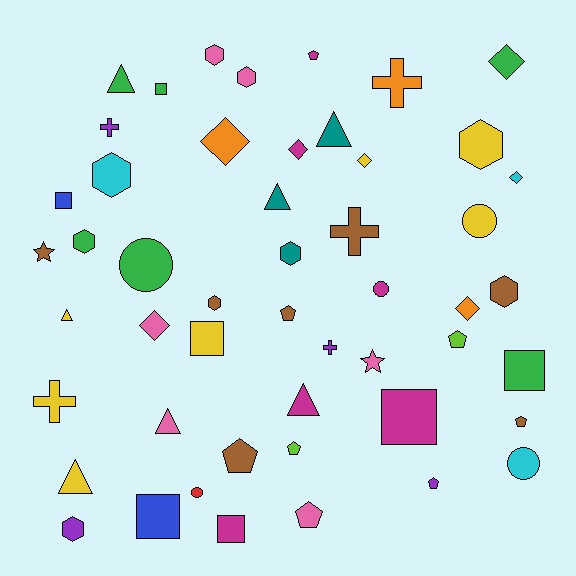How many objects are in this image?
There are 50 objects.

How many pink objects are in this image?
There are 6 pink objects.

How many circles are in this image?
There are 5 circles.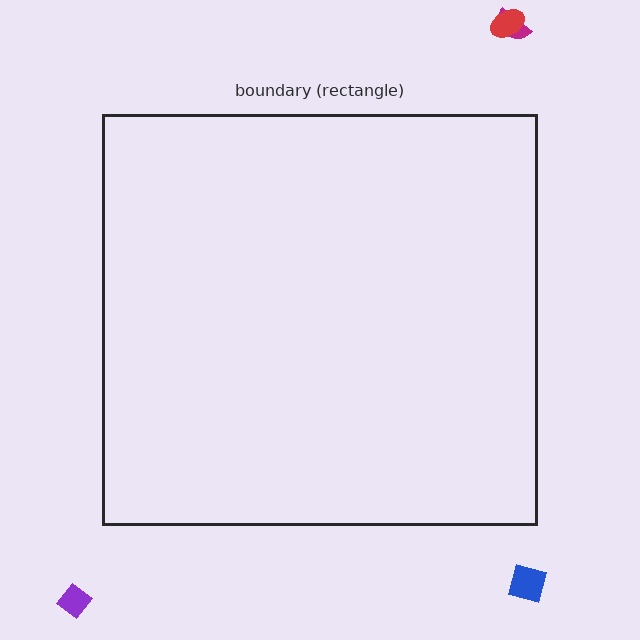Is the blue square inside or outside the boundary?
Outside.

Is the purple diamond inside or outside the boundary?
Outside.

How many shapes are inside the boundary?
0 inside, 4 outside.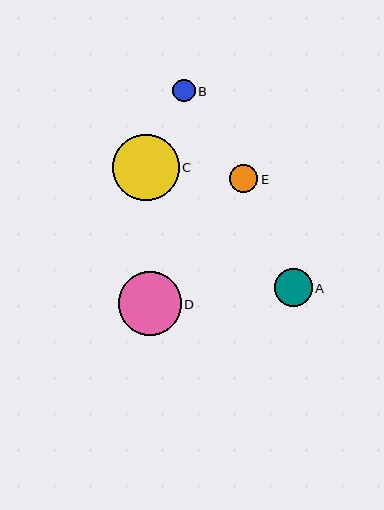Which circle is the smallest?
Circle B is the smallest with a size of approximately 22 pixels.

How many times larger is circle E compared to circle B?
Circle E is approximately 1.2 times the size of circle B.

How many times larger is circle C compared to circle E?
Circle C is approximately 2.4 times the size of circle E.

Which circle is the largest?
Circle C is the largest with a size of approximately 67 pixels.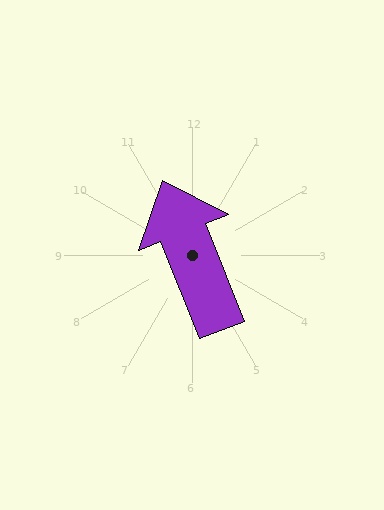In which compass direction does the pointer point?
North.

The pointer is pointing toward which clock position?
Roughly 11 o'clock.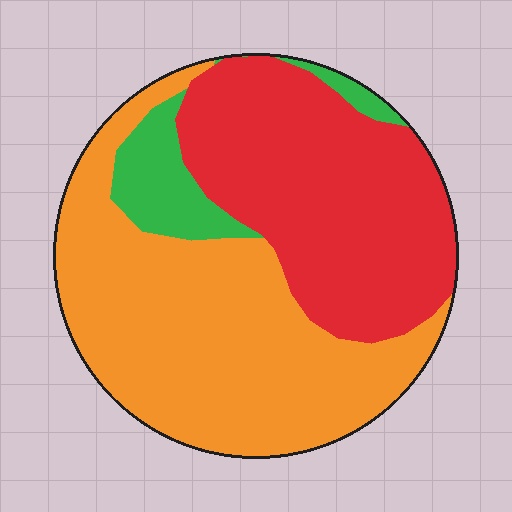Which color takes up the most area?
Orange, at roughly 50%.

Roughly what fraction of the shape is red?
Red covers around 40% of the shape.